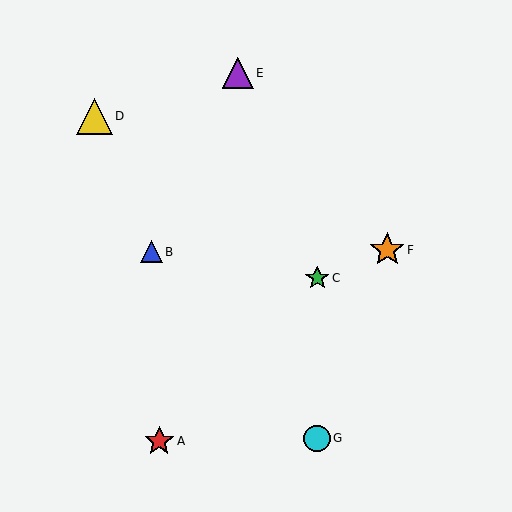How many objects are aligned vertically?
2 objects (C, G) are aligned vertically.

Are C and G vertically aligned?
Yes, both are at x≈317.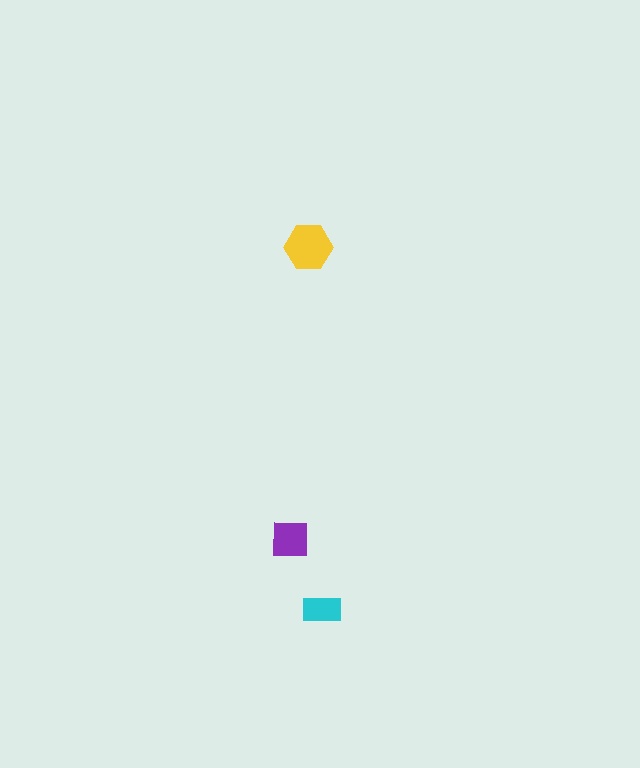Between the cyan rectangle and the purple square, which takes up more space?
The purple square.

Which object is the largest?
The yellow hexagon.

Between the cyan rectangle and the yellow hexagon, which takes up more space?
The yellow hexagon.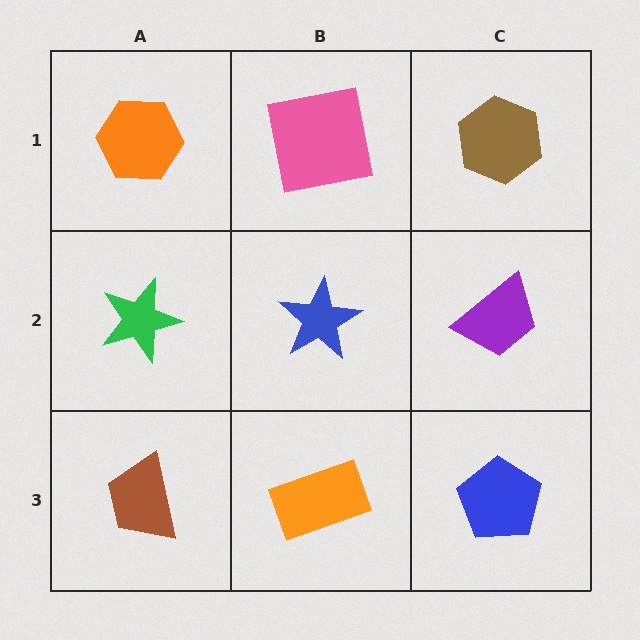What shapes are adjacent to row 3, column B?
A blue star (row 2, column B), a brown trapezoid (row 3, column A), a blue pentagon (row 3, column C).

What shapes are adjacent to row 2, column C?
A brown hexagon (row 1, column C), a blue pentagon (row 3, column C), a blue star (row 2, column B).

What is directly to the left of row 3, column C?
An orange rectangle.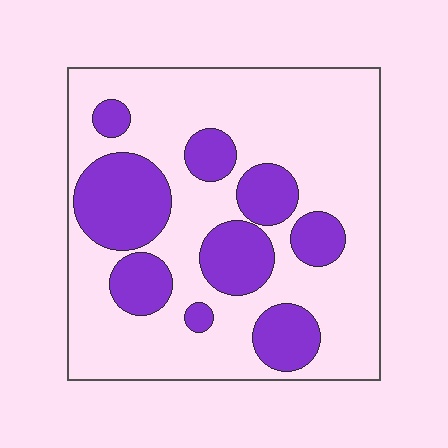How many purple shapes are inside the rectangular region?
9.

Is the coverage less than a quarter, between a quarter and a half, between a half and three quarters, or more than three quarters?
Between a quarter and a half.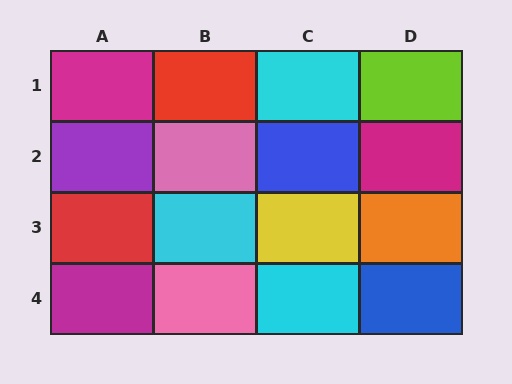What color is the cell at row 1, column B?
Red.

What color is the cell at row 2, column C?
Blue.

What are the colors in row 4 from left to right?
Magenta, pink, cyan, blue.